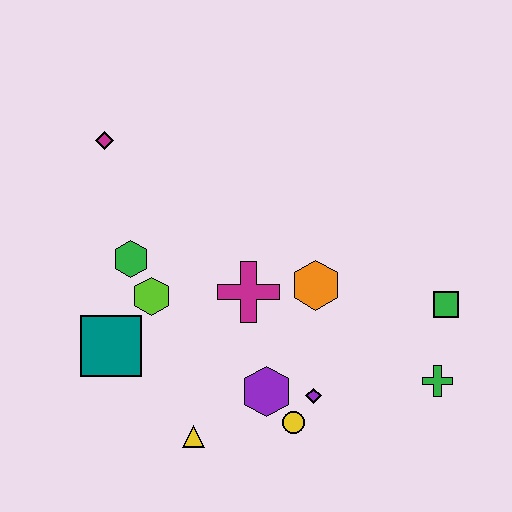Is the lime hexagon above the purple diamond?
Yes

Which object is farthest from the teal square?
The green square is farthest from the teal square.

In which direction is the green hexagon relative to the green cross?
The green hexagon is to the left of the green cross.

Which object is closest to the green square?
The green cross is closest to the green square.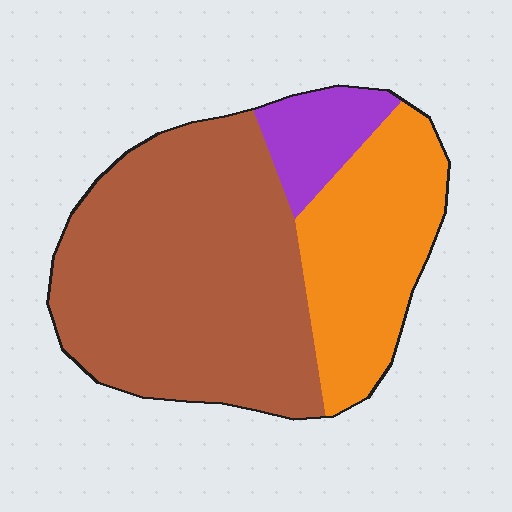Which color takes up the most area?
Brown, at roughly 60%.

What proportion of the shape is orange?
Orange covers roughly 30% of the shape.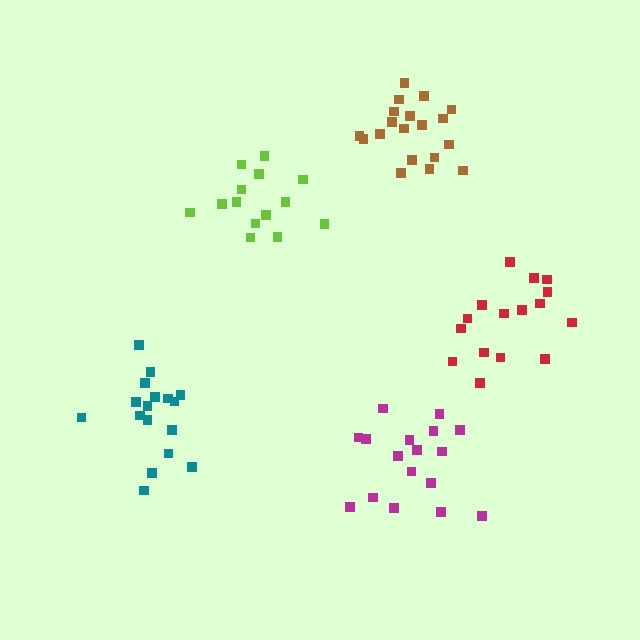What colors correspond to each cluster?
The clusters are colored: brown, teal, lime, magenta, red.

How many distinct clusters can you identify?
There are 5 distinct clusters.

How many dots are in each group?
Group 1: 19 dots, Group 2: 17 dots, Group 3: 14 dots, Group 4: 17 dots, Group 5: 16 dots (83 total).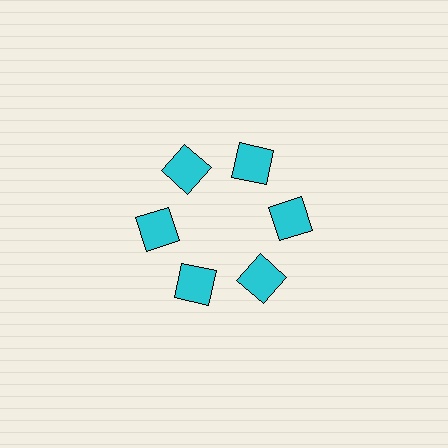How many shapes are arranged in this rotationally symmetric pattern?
There are 6 shapes, arranged in 6 groups of 1.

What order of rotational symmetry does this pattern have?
This pattern has 6-fold rotational symmetry.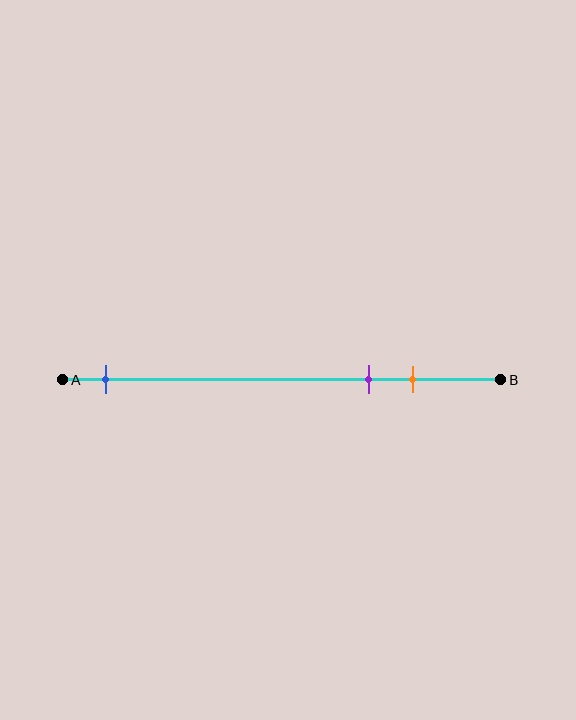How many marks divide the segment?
There are 3 marks dividing the segment.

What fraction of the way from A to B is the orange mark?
The orange mark is approximately 80% (0.8) of the way from A to B.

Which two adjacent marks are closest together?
The purple and orange marks are the closest adjacent pair.